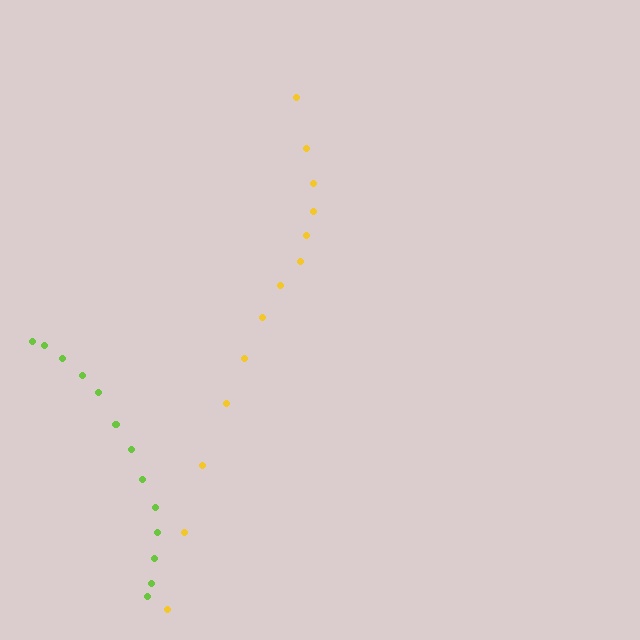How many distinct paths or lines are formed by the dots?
There are 2 distinct paths.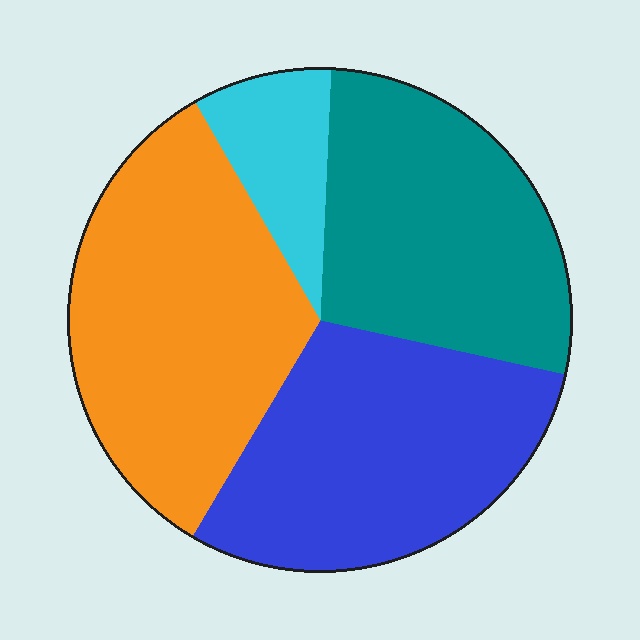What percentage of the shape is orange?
Orange takes up between a sixth and a third of the shape.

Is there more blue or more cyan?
Blue.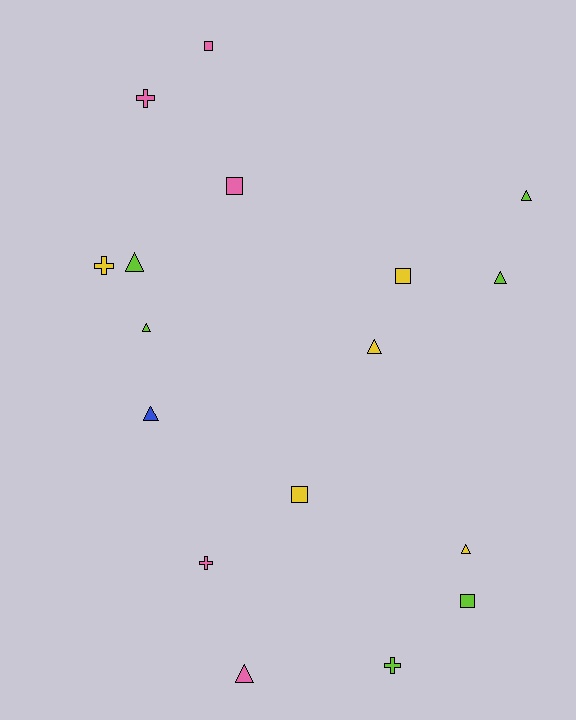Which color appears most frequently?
Lime, with 6 objects.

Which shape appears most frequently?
Triangle, with 8 objects.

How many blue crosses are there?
There are no blue crosses.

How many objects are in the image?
There are 17 objects.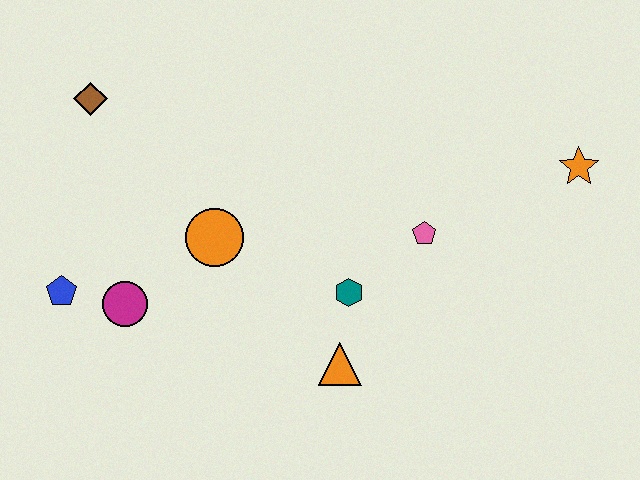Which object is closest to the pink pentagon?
The teal hexagon is closest to the pink pentagon.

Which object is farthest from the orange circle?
The orange star is farthest from the orange circle.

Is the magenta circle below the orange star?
Yes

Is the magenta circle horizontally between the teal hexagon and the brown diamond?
Yes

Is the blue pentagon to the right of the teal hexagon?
No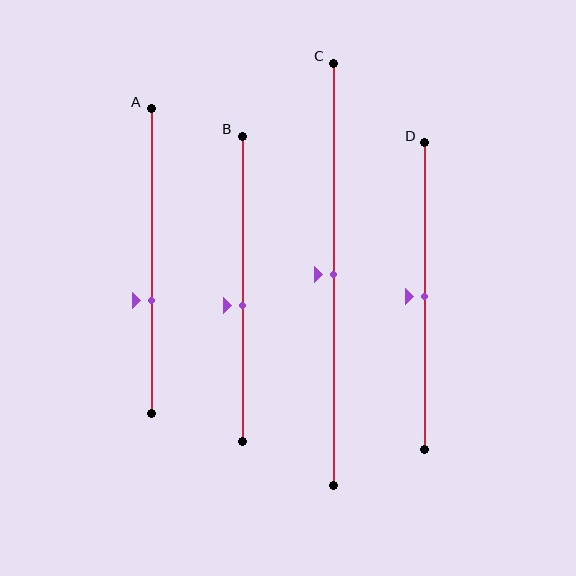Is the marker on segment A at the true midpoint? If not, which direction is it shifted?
No, the marker on segment A is shifted downward by about 13% of the segment length.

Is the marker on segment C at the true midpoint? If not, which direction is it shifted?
Yes, the marker on segment C is at the true midpoint.